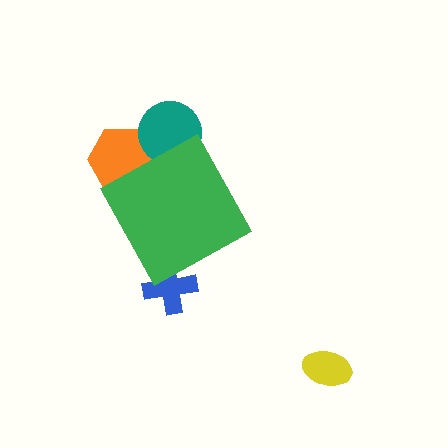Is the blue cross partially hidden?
Yes, the blue cross is partially hidden behind the green diamond.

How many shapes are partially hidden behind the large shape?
3 shapes are partially hidden.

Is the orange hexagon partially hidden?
Yes, the orange hexagon is partially hidden behind the green diamond.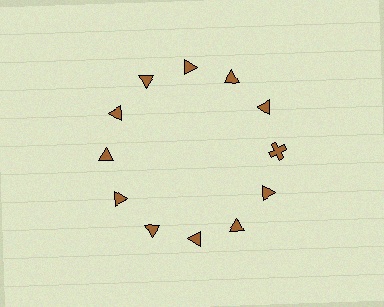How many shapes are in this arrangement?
There are 12 shapes arranged in a ring pattern.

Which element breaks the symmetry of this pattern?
The brown cross at roughly the 3 o'clock position breaks the symmetry. All other shapes are brown triangles.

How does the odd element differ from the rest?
It has a different shape: cross instead of triangle.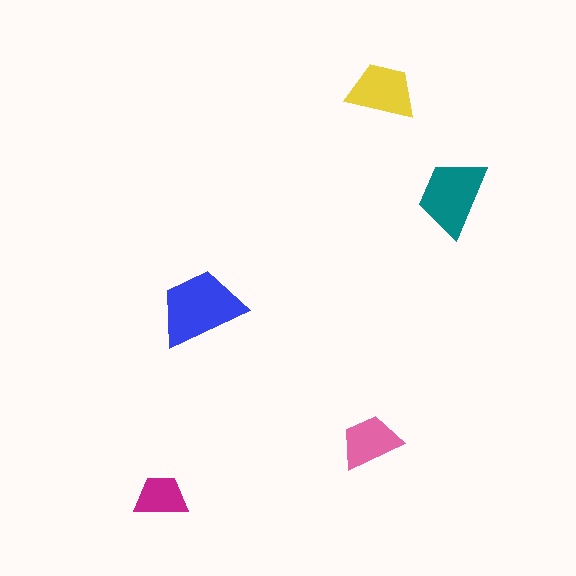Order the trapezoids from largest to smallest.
the blue one, the teal one, the yellow one, the pink one, the magenta one.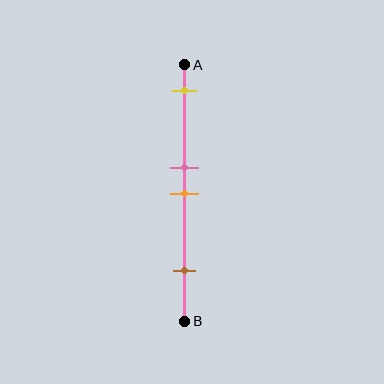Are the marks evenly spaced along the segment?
No, the marks are not evenly spaced.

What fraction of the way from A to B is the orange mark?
The orange mark is approximately 50% (0.5) of the way from A to B.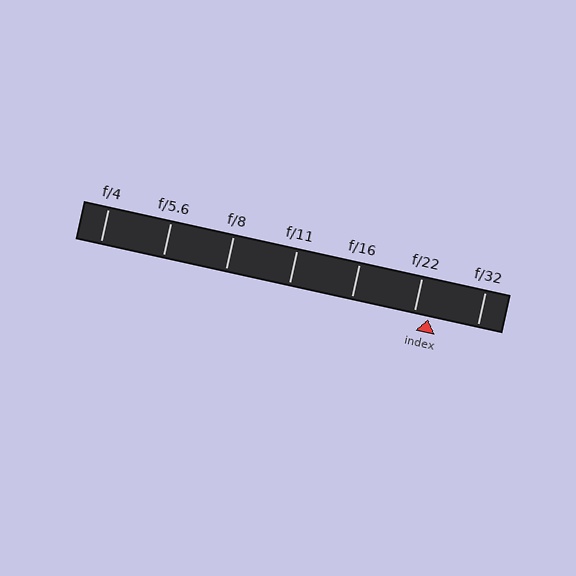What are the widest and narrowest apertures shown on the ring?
The widest aperture shown is f/4 and the narrowest is f/32.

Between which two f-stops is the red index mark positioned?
The index mark is between f/22 and f/32.